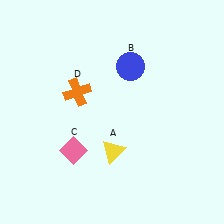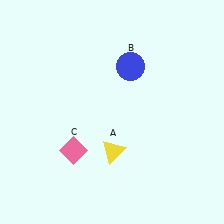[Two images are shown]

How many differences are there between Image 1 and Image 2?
There is 1 difference between the two images.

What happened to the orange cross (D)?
The orange cross (D) was removed in Image 2. It was in the top-left area of Image 1.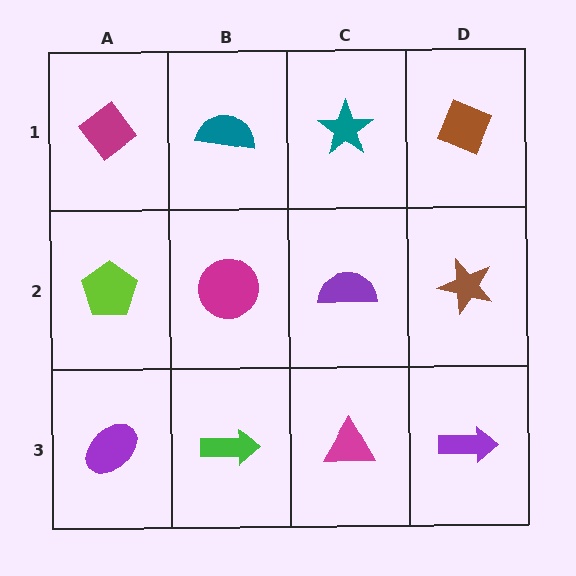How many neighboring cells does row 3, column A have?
2.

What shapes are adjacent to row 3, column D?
A brown star (row 2, column D), a magenta triangle (row 3, column C).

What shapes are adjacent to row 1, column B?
A magenta circle (row 2, column B), a magenta diamond (row 1, column A), a teal star (row 1, column C).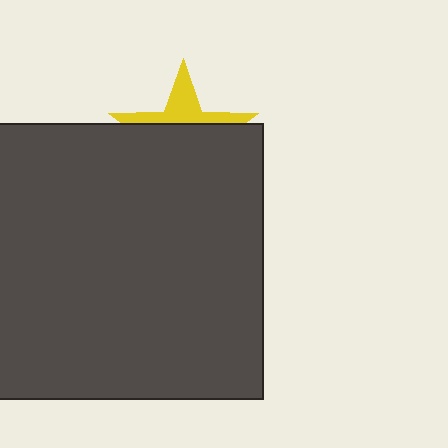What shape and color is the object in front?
The object in front is a dark gray square.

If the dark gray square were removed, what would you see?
You would see the complete yellow star.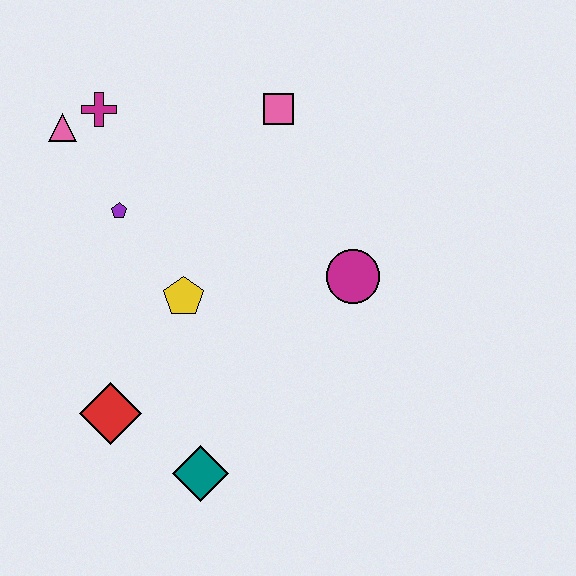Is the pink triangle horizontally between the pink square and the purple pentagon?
No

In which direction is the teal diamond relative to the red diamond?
The teal diamond is to the right of the red diamond.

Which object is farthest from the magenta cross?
The teal diamond is farthest from the magenta cross.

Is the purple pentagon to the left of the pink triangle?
No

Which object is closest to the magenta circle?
The yellow pentagon is closest to the magenta circle.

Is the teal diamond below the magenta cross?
Yes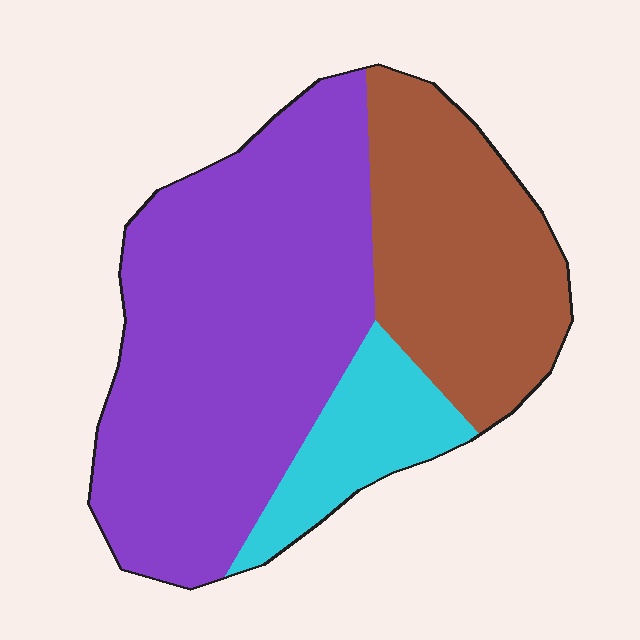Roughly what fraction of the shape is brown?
Brown covers 30% of the shape.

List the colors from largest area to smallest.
From largest to smallest: purple, brown, cyan.